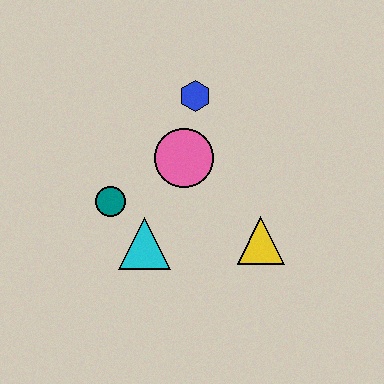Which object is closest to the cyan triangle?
The teal circle is closest to the cyan triangle.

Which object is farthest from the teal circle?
The yellow triangle is farthest from the teal circle.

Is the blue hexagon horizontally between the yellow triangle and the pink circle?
Yes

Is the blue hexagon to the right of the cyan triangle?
Yes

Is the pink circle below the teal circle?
No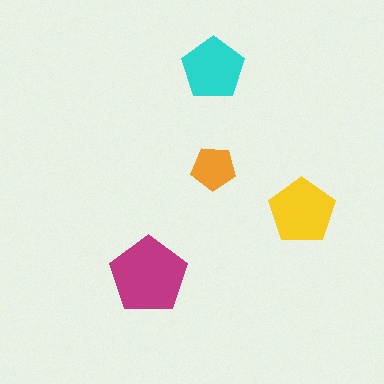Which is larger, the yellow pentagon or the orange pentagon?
The yellow one.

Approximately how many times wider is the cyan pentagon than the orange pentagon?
About 1.5 times wider.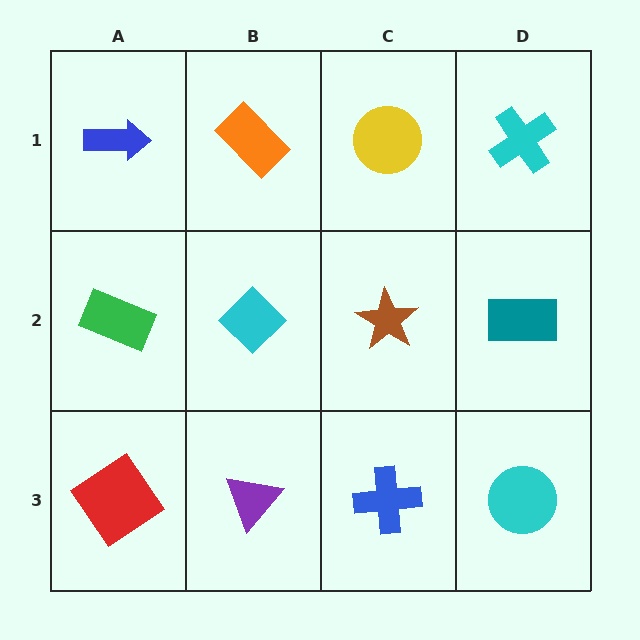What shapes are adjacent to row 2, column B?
An orange rectangle (row 1, column B), a purple triangle (row 3, column B), a green rectangle (row 2, column A), a brown star (row 2, column C).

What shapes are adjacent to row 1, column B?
A cyan diamond (row 2, column B), a blue arrow (row 1, column A), a yellow circle (row 1, column C).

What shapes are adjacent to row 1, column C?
A brown star (row 2, column C), an orange rectangle (row 1, column B), a cyan cross (row 1, column D).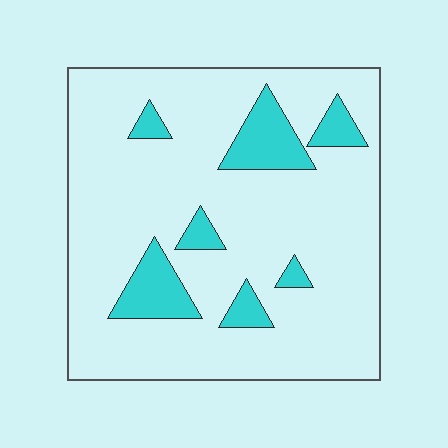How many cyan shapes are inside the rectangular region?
7.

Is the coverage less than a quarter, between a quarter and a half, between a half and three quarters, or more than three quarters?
Less than a quarter.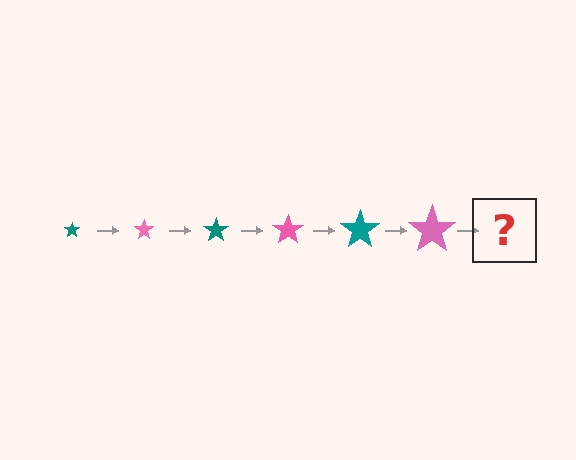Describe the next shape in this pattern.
It should be a teal star, larger than the previous one.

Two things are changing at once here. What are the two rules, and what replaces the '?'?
The two rules are that the star grows larger each step and the color cycles through teal and pink. The '?' should be a teal star, larger than the previous one.